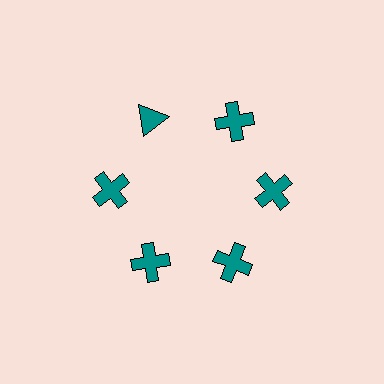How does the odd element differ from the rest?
It has a different shape: triangle instead of cross.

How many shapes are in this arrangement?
There are 6 shapes arranged in a ring pattern.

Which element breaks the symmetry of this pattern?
The teal triangle at roughly the 11 o'clock position breaks the symmetry. All other shapes are teal crosses.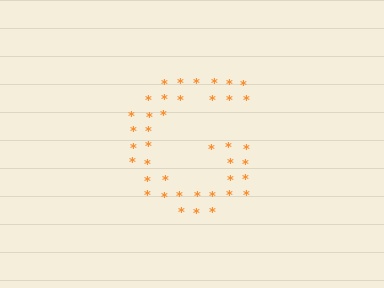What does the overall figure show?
The overall figure shows the letter G.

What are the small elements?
The small elements are asterisks.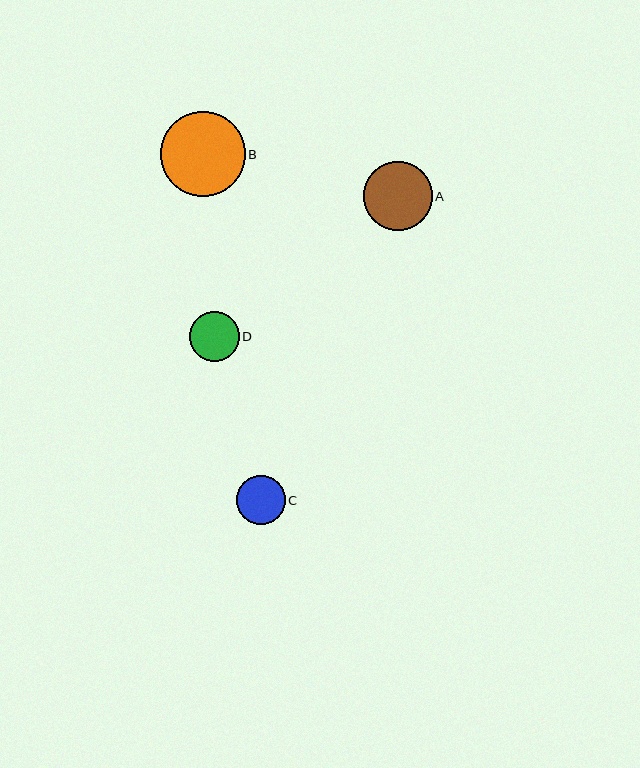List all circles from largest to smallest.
From largest to smallest: B, A, D, C.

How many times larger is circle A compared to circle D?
Circle A is approximately 1.4 times the size of circle D.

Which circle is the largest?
Circle B is the largest with a size of approximately 85 pixels.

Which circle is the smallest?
Circle C is the smallest with a size of approximately 49 pixels.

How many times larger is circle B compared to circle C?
Circle B is approximately 1.7 times the size of circle C.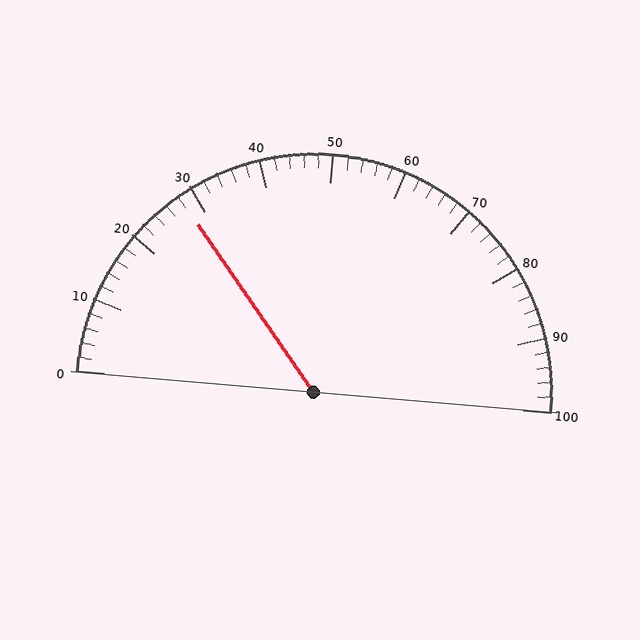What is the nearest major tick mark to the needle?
The nearest major tick mark is 30.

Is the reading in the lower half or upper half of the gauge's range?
The reading is in the lower half of the range (0 to 100).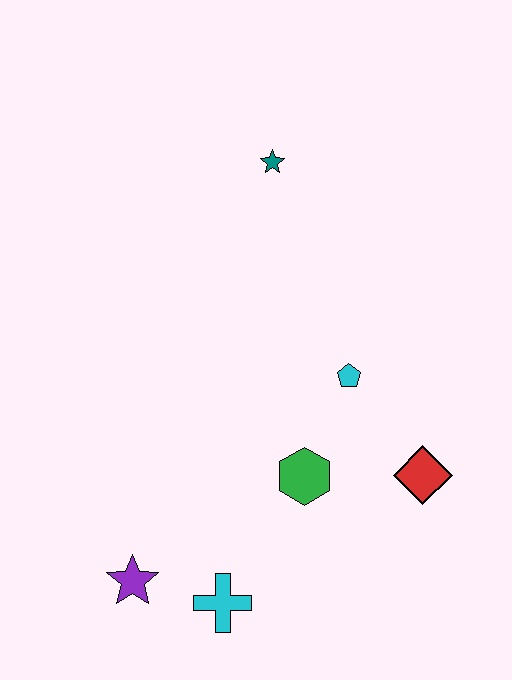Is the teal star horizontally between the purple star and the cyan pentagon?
Yes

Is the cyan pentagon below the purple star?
No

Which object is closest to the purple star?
The cyan cross is closest to the purple star.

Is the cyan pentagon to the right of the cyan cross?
Yes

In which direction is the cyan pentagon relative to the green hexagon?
The cyan pentagon is above the green hexagon.